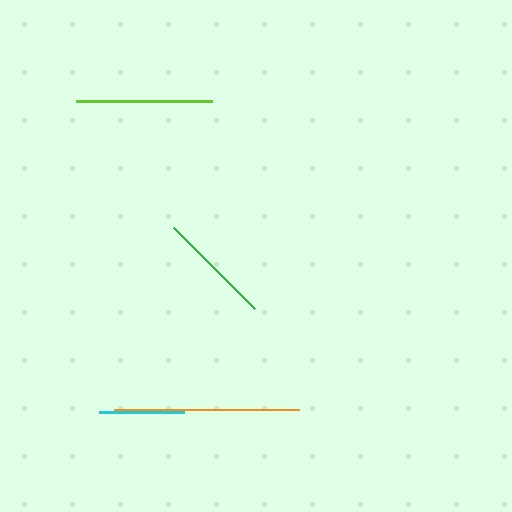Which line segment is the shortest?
The cyan line is the shortest at approximately 86 pixels.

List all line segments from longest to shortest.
From longest to shortest: orange, lime, green, cyan.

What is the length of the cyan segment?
The cyan segment is approximately 86 pixels long.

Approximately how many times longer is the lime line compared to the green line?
The lime line is approximately 1.2 times the length of the green line.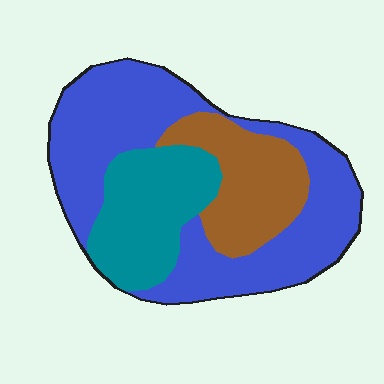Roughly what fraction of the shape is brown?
Brown covers 21% of the shape.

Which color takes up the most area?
Blue, at roughly 55%.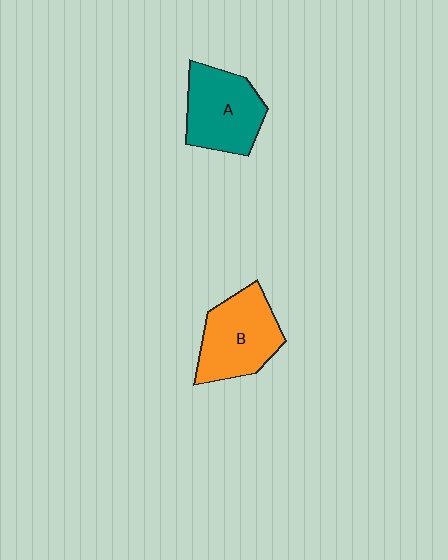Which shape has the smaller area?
Shape A (teal).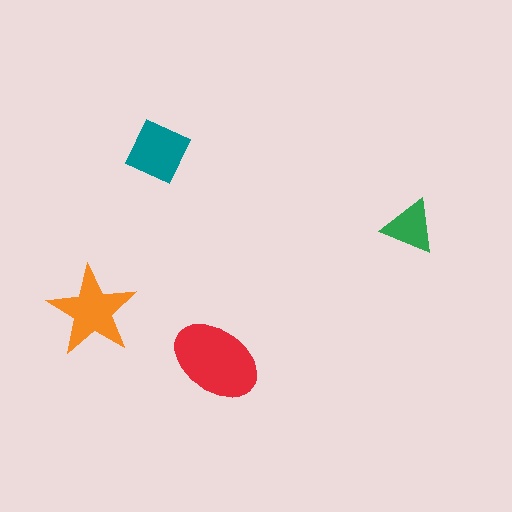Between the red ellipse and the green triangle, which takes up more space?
The red ellipse.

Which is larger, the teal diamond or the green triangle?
The teal diamond.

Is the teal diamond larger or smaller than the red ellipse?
Smaller.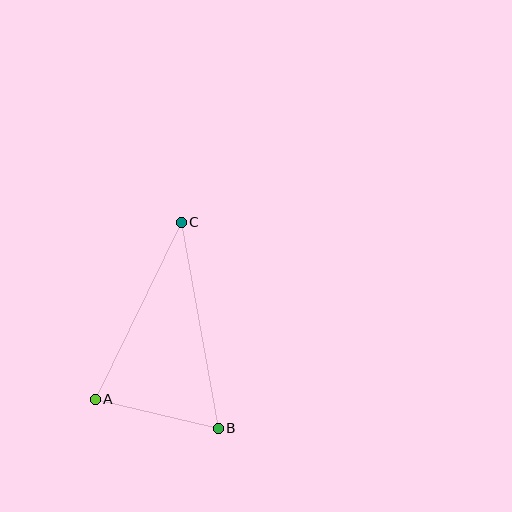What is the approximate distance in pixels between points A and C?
The distance between A and C is approximately 197 pixels.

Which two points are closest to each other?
Points A and B are closest to each other.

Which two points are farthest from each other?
Points B and C are farthest from each other.